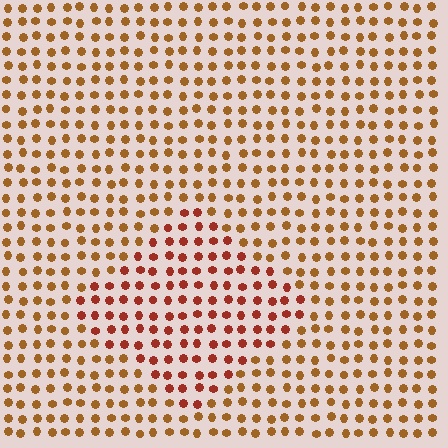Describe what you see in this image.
The image is filled with small brown elements in a uniform arrangement. A diamond-shaped region is visible where the elements are tinted to a slightly different hue, forming a subtle color boundary.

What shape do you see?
I see a diamond.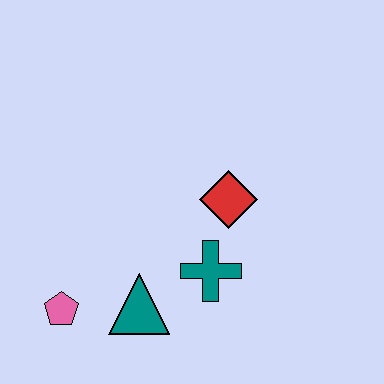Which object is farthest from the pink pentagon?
The red diamond is farthest from the pink pentagon.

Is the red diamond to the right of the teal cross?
Yes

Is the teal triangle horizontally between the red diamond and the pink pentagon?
Yes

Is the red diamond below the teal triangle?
No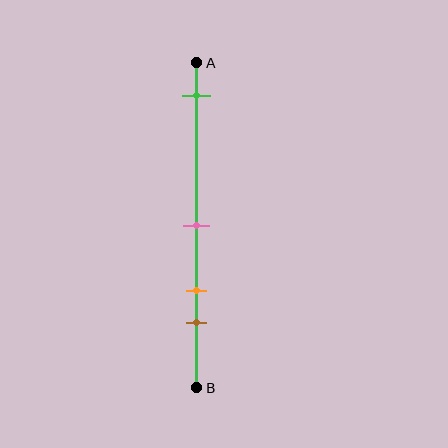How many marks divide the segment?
There are 4 marks dividing the segment.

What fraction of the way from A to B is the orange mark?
The orange mark is approximately 70% (0.7) of the way from A to B.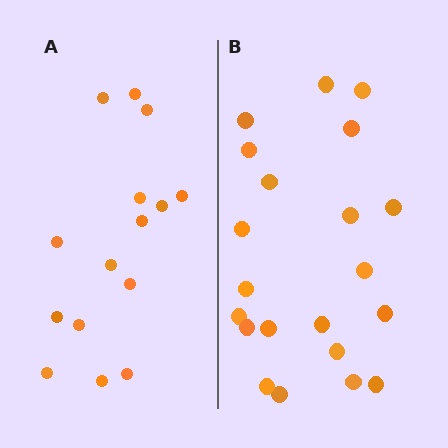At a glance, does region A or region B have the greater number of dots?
Region B (the right region) has more dots.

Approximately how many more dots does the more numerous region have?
Region B has about 6 more dots than region A.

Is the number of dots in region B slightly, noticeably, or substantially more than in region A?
Region B has noticeably more, but not dramatically so. The ratio is roughly 1.4 to 1.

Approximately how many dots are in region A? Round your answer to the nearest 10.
About 20 dots. (The exact count is 15, which rounds to 20.)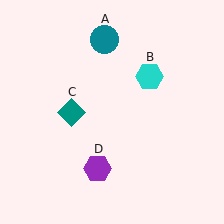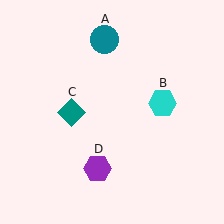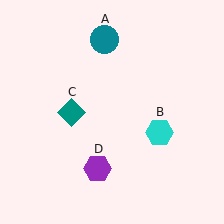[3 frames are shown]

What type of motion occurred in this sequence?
The cyan hexagon (object B) rotated clockwise around the center of the scene.